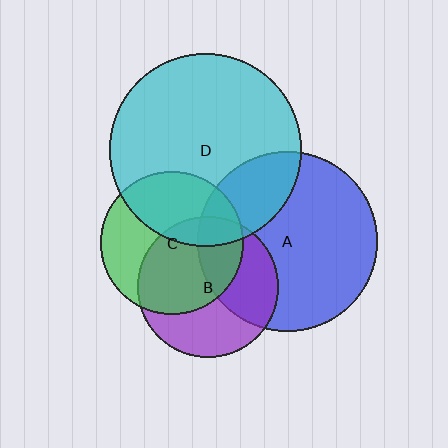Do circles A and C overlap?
Yes.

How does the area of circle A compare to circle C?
Approximately 1.6 times.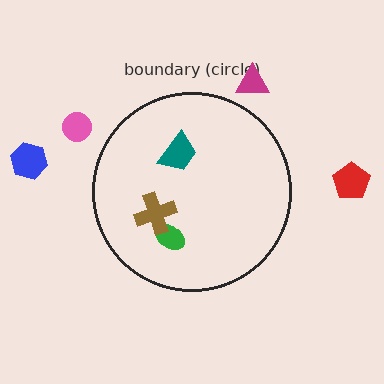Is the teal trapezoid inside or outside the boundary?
Inside.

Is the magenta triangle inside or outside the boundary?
Outside.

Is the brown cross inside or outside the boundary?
Inside.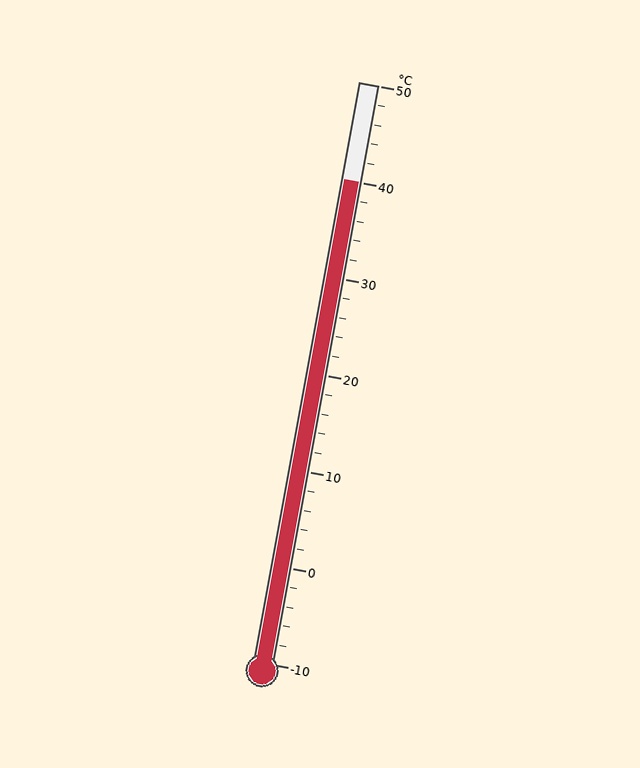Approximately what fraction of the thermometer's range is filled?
The thermometer is filled to approximately 85% of its range.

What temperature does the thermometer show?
The thermometer shows approximately 40°C.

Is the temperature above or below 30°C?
The temperature is above 30°C.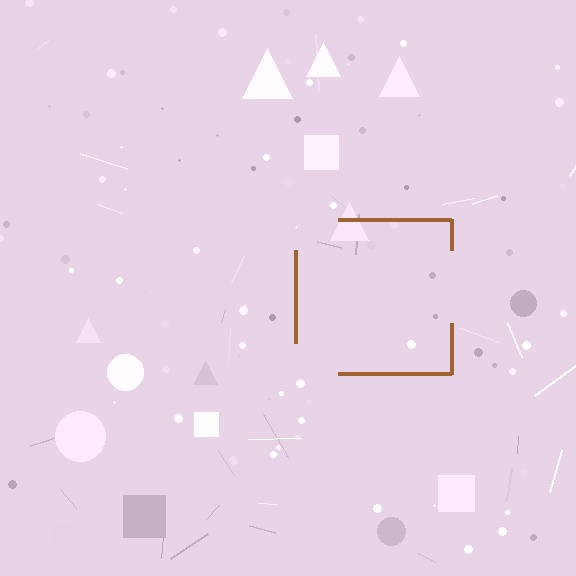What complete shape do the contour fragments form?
The contour fragments form a square.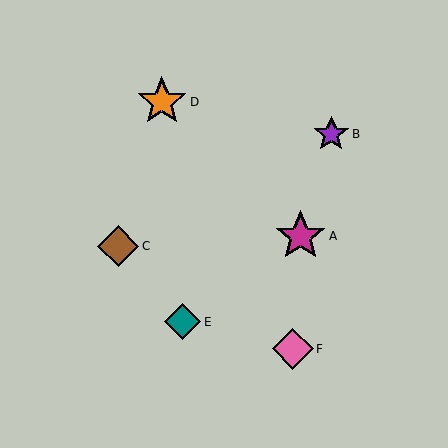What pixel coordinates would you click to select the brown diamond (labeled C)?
Click at (118, 246) to select the brown diamond C.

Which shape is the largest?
The magenta star (labeled A) is the largest.